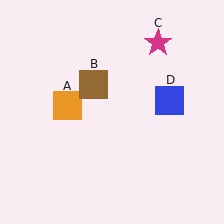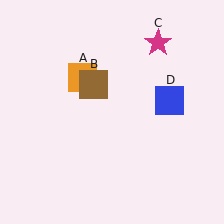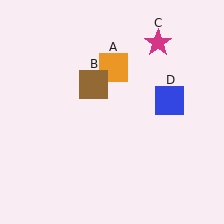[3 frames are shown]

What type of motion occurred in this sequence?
The orange square (object A) rotated clockwise around the center of the scene.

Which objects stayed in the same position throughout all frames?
Brown square (object B) and magenta star (object C) and blue square (object D) remained stationary.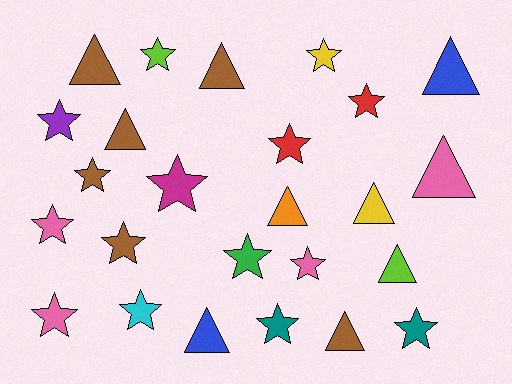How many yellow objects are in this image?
There are 2 yellow objects.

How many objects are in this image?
There are 25 objects.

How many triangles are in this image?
There are 10 triangles.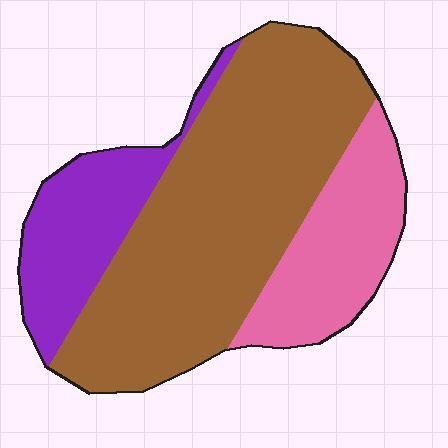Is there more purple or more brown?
Brown.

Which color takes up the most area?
Brown, at roughly 60%.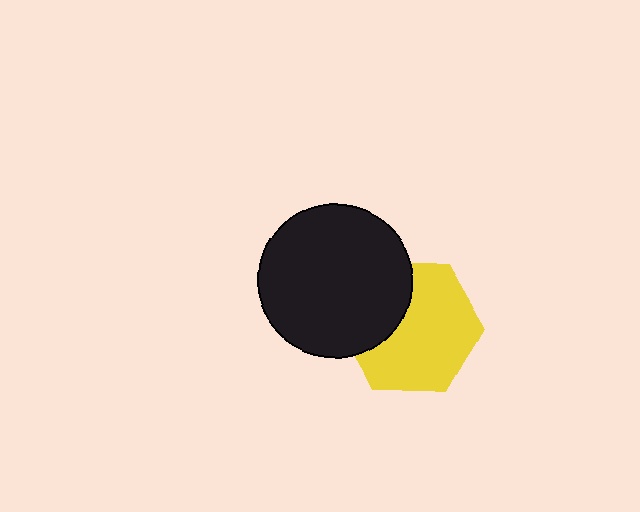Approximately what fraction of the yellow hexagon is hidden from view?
Roughly 32% of the yellow hexagon is hidden behind the black circle.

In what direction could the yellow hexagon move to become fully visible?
The yellow hexagon could move right. That would shift it out from behind the black circle entirely.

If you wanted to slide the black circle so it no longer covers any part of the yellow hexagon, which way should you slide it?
Slide it left — that is the most direct way to separate the two shapes.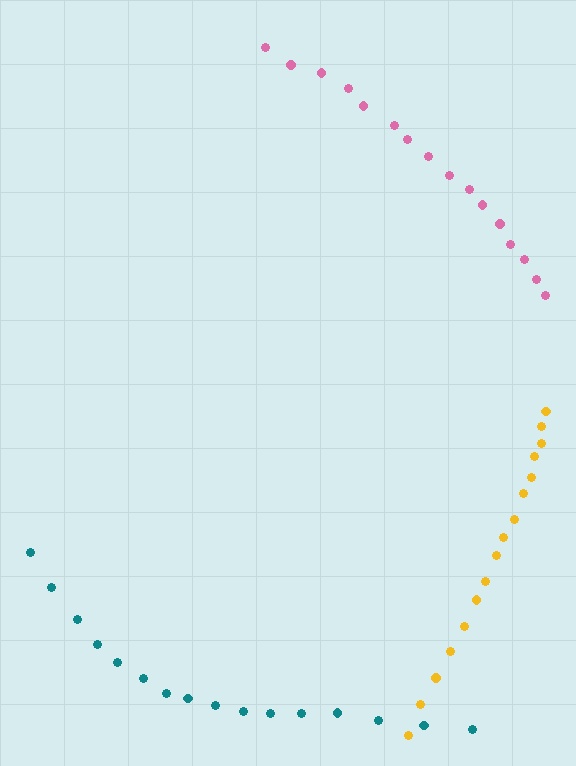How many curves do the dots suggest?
There are 3 distinct paths.